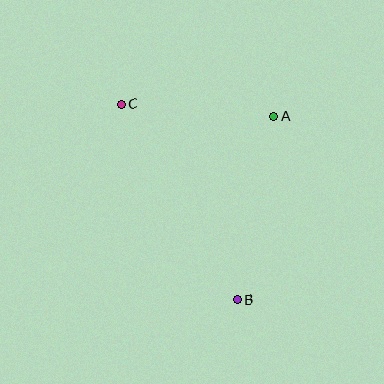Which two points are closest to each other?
Points A and C are closest to each other.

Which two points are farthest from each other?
Points B and C are farthest from each other.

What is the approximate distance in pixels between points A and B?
The distance between A and B is approximately 187 pixels.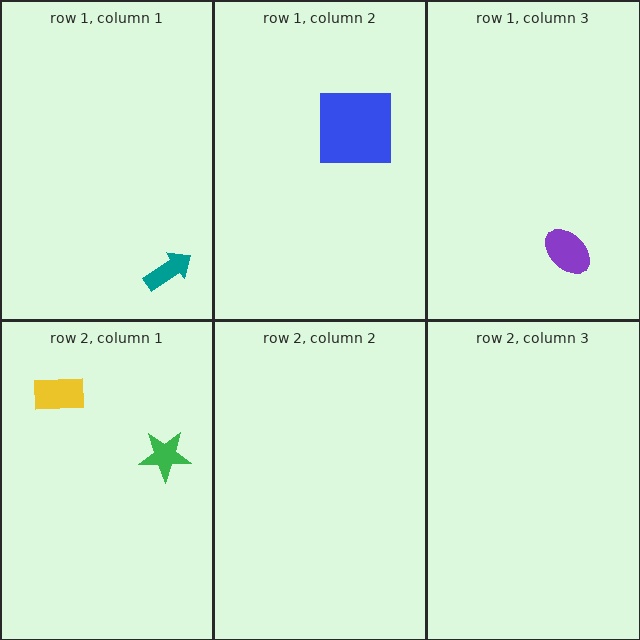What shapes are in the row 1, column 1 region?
The teal arrow.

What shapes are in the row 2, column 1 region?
The green star, the yellow rectangle.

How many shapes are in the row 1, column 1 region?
1.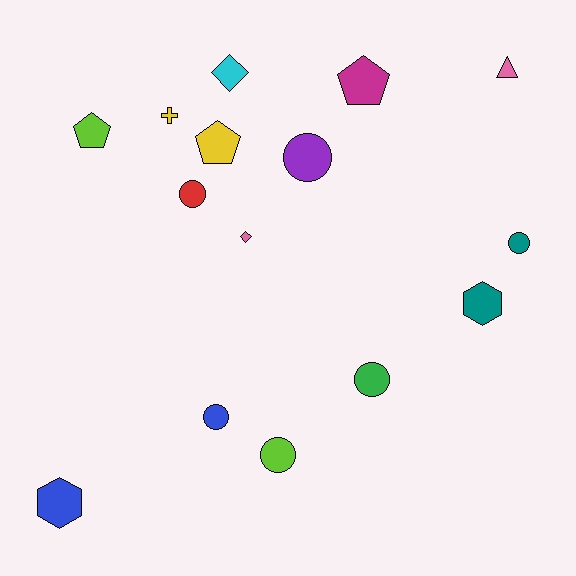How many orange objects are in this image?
There are no orange objects.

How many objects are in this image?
There are 15 objects.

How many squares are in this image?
There are no squares.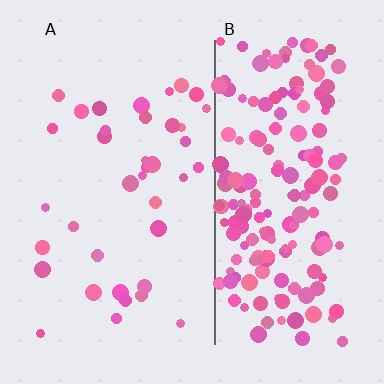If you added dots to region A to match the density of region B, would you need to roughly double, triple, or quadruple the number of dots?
Approximately quadruple.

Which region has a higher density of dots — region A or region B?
B (the right).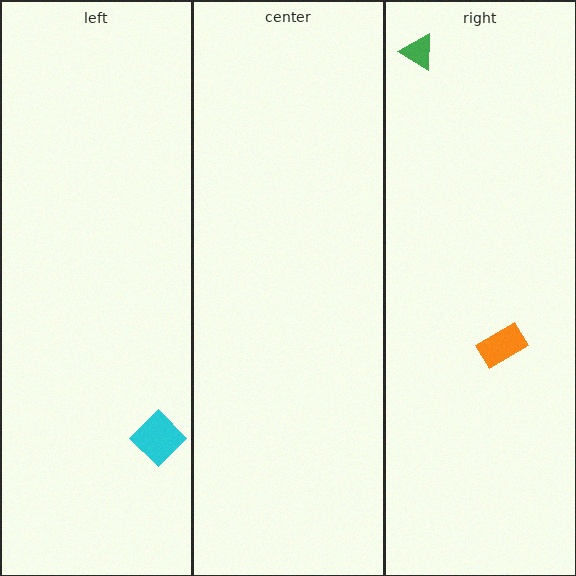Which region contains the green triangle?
The right region.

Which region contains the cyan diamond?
The left region.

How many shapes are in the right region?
2.